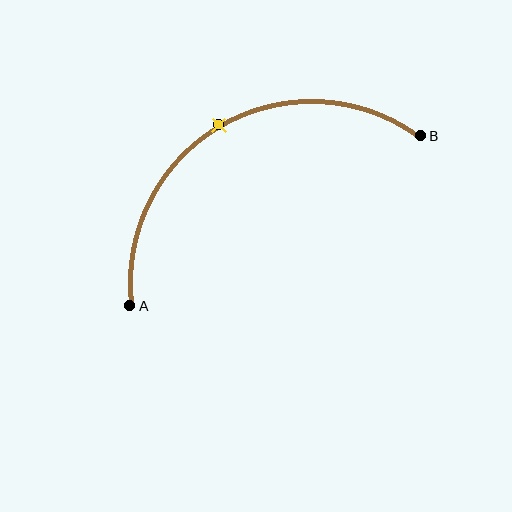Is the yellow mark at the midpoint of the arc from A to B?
Yes. The yellow mark lies on the arc at equal arc-length from both A and B — it is the arc midpoint.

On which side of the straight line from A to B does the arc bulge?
The arc bulges above the straight line connecting A and B.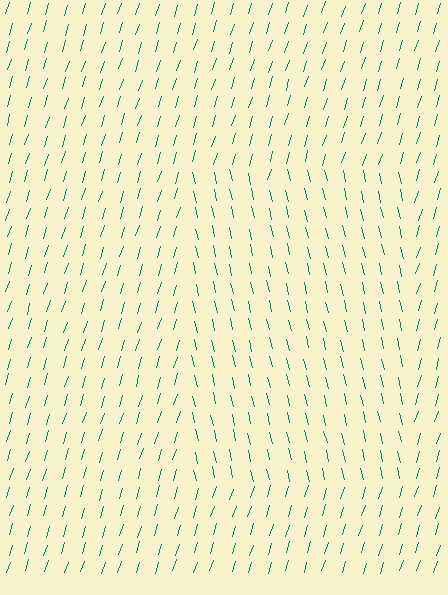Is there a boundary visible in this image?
Yes, there is a texture boundary formed by a change in line orientation.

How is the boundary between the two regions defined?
The boundary is defined purely by a change in line orientation (approximately 31 degrees difference). All lines are the same color and thickness.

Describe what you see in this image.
The image is filled with small teal line segments. A rectangle region in the image has lines oriented differently from the surrounding lines, creating a visible texture boundary.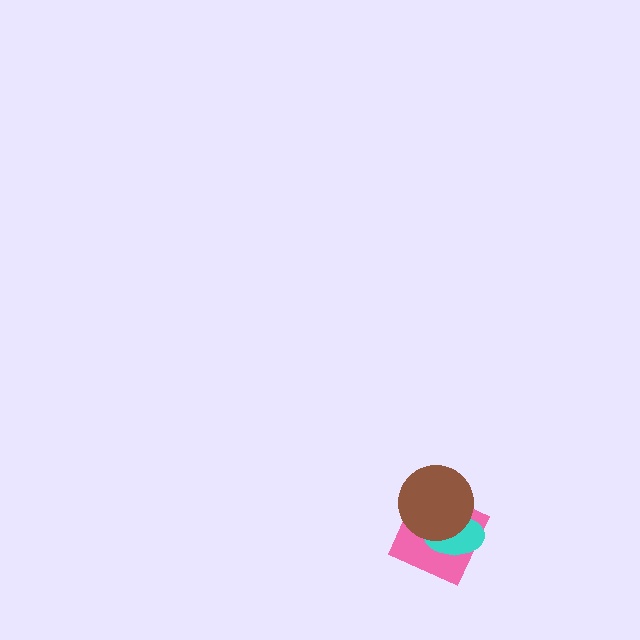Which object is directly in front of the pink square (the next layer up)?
The cyan ellipse is directly in front of the pink square.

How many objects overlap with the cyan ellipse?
2 objects overlap with the cyan ellipse.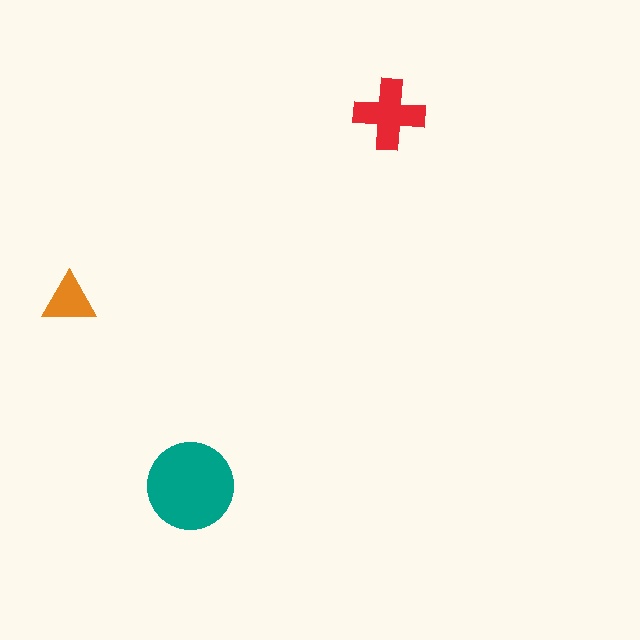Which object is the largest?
The teal circle.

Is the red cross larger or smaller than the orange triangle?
Larger.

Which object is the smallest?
The orange triangle.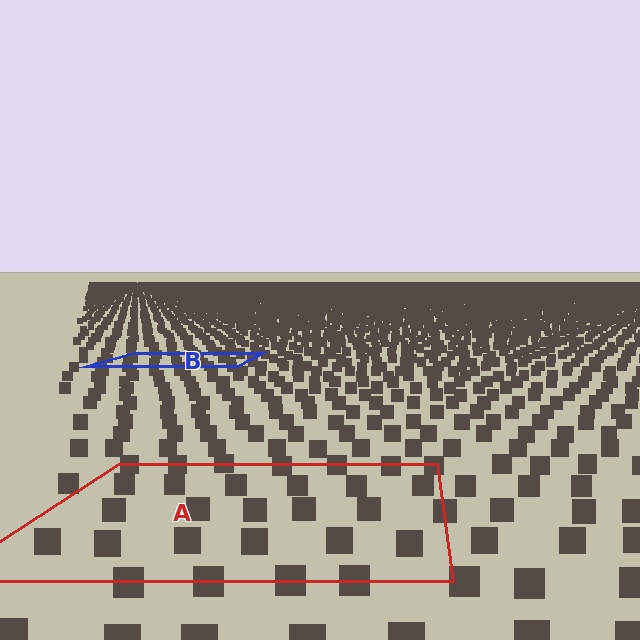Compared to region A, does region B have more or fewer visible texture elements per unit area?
Region B has more texture elements per unit area — they are packed more densely because it is farther away.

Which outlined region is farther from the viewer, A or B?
Region B is farther from the viewer — the texture elements inside it appear smaller and more densely packed.